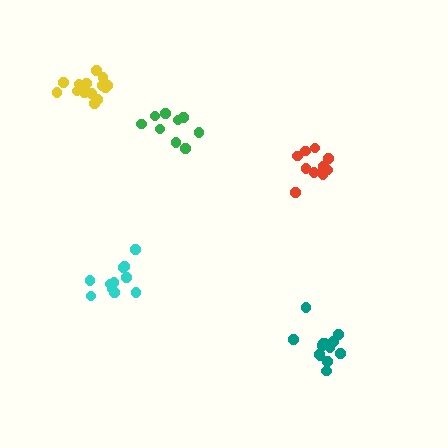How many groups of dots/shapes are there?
There are 5 groups.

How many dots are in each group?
Group 1: 9 dots, Group 2: 11 dots, Group 3: 12 dots, Group 4: 14 dots, Group 5: 13 dots (59 total).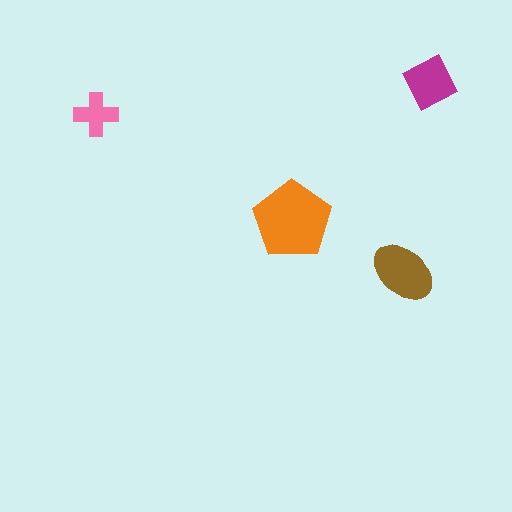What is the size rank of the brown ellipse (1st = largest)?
2nd.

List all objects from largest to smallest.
The orange pentagon, the brown ellipse, the magenta diamond, the pink cross.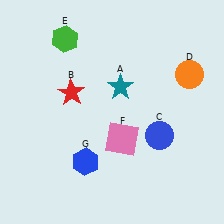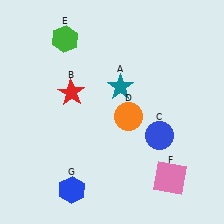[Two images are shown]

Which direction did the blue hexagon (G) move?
The blue hexagon (G) moved down.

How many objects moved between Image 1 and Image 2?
3 objects moved between the two images.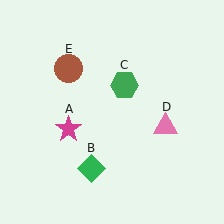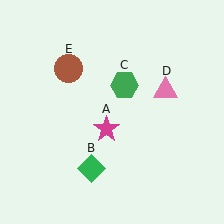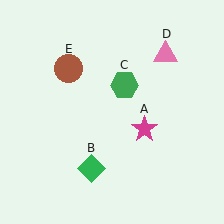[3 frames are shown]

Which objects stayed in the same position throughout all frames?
Green diamond (object B) and green hexagon (object C) and brown circle (object E) remained stationary.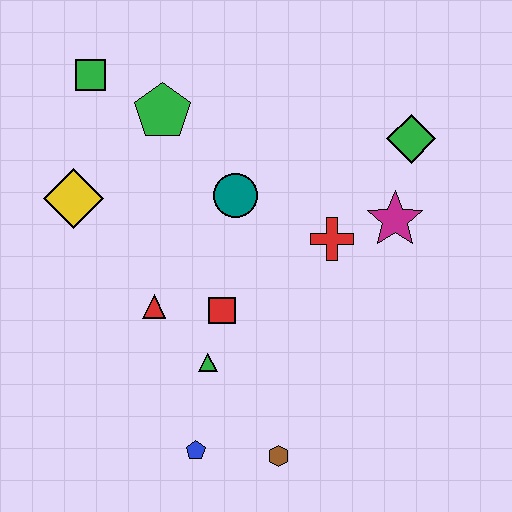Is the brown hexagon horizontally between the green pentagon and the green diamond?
Yes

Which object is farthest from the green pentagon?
The brown hexagon is farthest from the green pentagon.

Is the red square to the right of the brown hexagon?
No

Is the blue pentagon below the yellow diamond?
Yes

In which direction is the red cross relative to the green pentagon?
The red cross is to the right of the green pentagon.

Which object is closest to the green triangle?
The red square is closest to the green triangle.